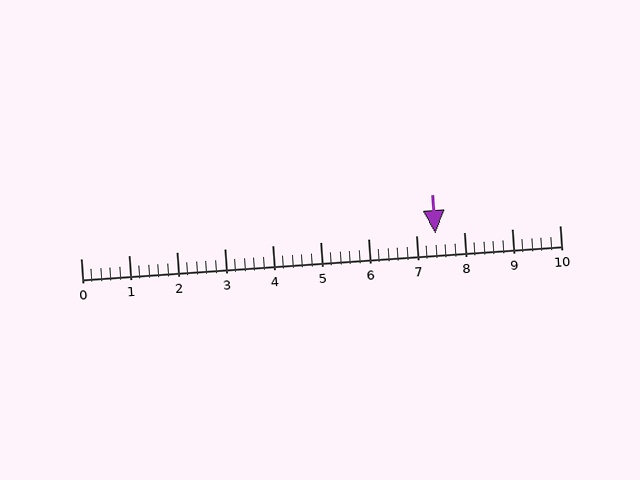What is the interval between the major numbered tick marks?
The major tick marks are spaced 1 units apart.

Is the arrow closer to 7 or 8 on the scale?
The arrow is closer to 7.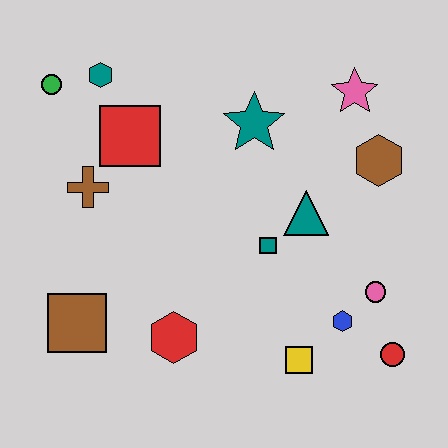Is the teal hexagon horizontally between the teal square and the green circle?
Yes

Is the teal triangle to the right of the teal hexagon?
Yes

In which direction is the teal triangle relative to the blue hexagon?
The teal triangle is above the blue hexagon.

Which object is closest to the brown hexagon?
The pink star is closest to the brown hexagon.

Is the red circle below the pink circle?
Yes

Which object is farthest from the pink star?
The brown square is farthest from the pink star.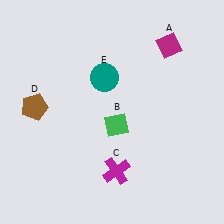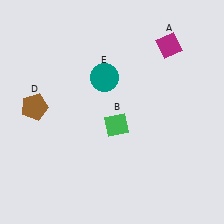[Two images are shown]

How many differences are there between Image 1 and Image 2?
There is 1 difference between the two images.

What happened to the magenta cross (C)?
The magenta cross (C) was removed in Image 2. It was in the bottom-right area of Image 1.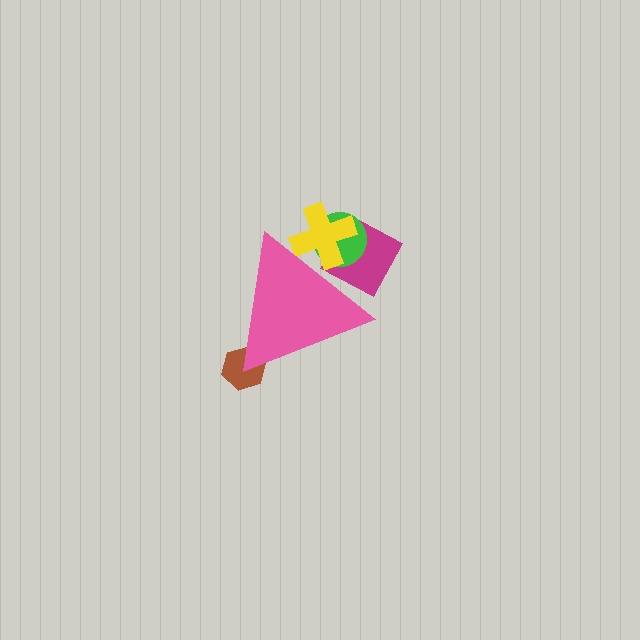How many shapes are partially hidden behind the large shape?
4 shapes are partially hidden.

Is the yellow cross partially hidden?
Yes, the yellow cross is partially hidden behind the pink triangle.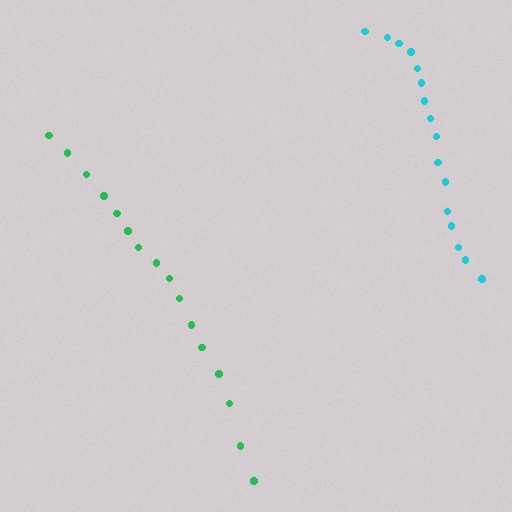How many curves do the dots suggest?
There are 2 distinct paths.